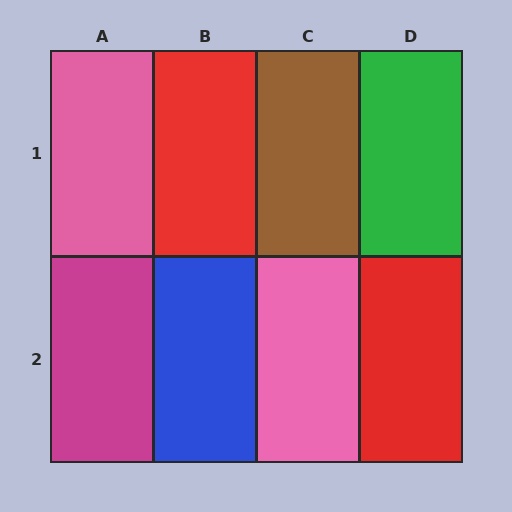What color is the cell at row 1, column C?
Brown.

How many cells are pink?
2 cells are pink.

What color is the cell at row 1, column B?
Red.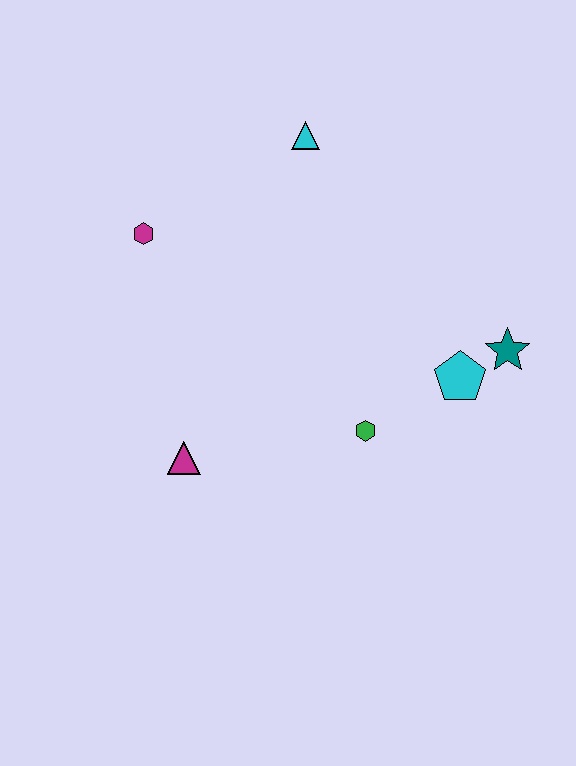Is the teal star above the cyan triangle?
No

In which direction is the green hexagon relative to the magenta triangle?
The green hexagon is to the right of the magenta triangle.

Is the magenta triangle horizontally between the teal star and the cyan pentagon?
No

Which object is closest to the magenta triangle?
The green hexagon is closest to the magenta triangle.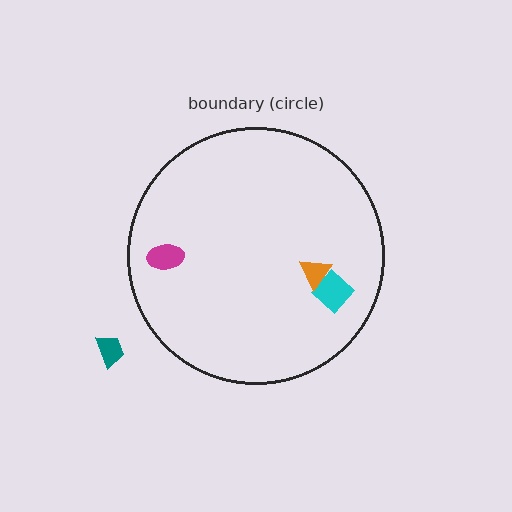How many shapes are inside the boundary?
3 inside, 1 outside.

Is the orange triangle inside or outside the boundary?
Inside.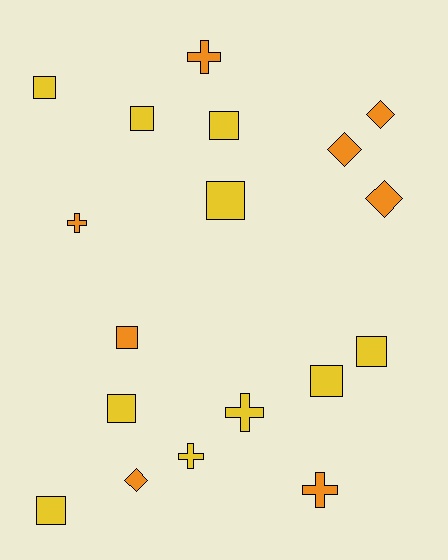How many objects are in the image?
There are 18 objects.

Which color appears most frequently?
Yellow, with 10 objects.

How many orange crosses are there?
There are 3 orange crosses.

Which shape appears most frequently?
Square, with 9 objects.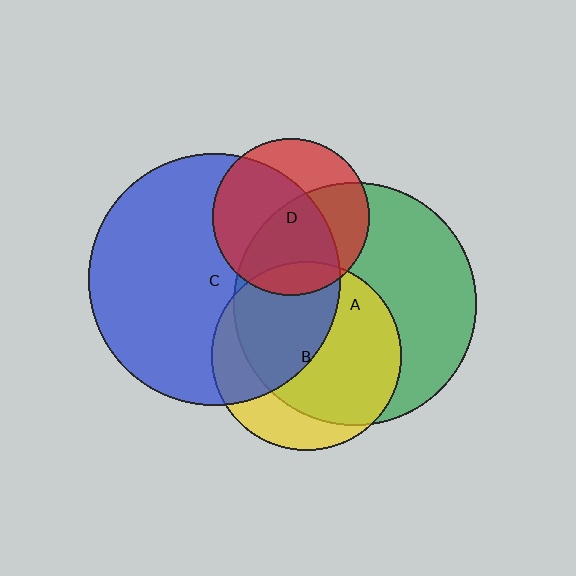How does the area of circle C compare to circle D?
Approximately 2.6 times.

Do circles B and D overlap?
Yes.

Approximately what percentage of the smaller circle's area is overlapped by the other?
Approximately 10%.